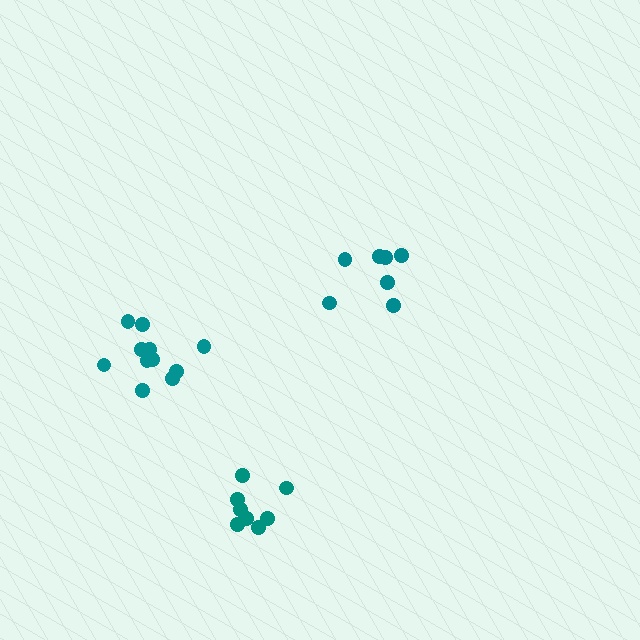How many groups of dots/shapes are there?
There are 3 groups.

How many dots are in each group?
Group 1: 7 dots, Group 2: 8 dots, Group 3: 12 dots (27 total).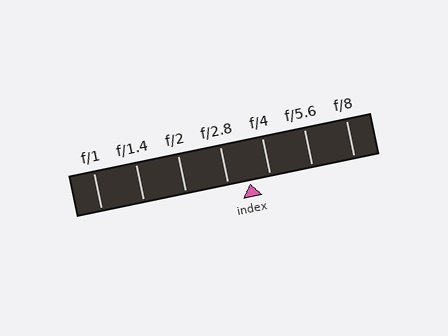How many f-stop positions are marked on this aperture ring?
There are 7 f-stop positions marked.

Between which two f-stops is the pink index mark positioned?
The index mark is between f/2.8 and f/4.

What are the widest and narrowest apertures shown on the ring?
The widest aperture shown is f/1 and the narrowest is f/8.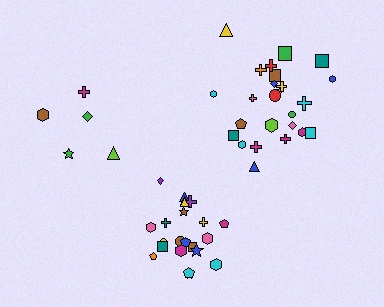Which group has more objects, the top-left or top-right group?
The top-right group.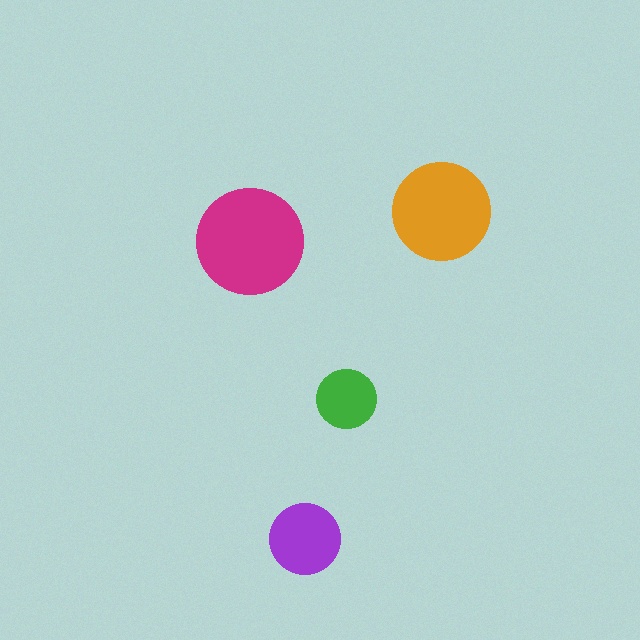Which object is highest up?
The orange circle is topmost.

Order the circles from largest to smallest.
the magenta one, the orange one, the purple one, the green one.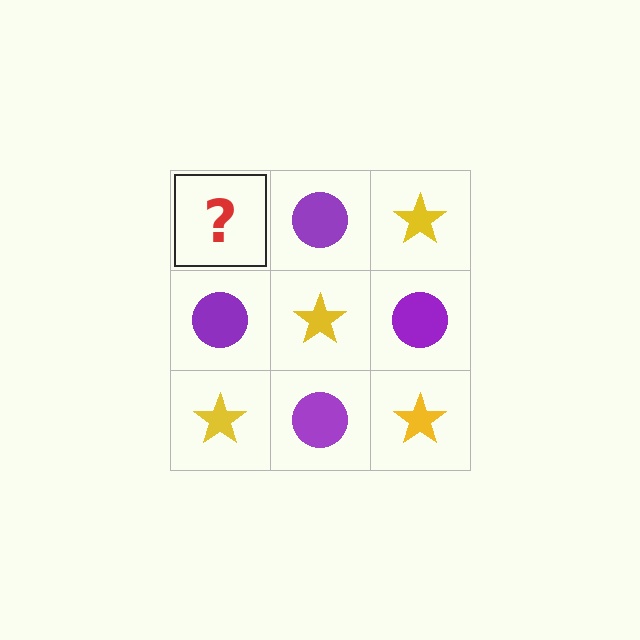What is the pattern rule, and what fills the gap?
The rule is that it alternates yellow star and purple circle in a checkerboard pattern. The gap should be filled with a yellow star.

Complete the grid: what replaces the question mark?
The question mark should be replaced with a yellow star.